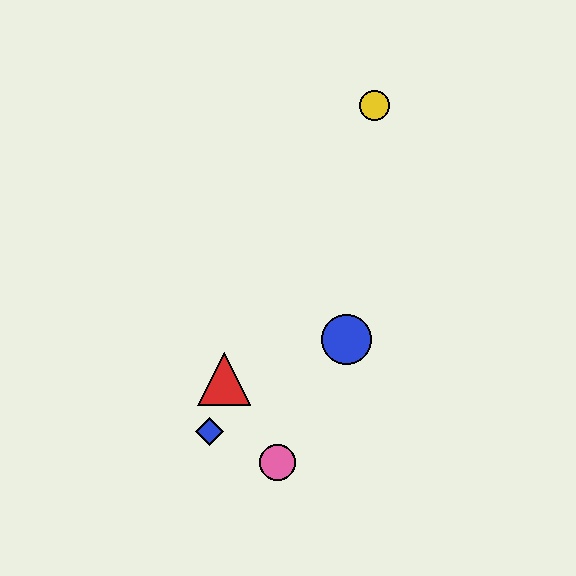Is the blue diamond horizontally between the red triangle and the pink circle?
No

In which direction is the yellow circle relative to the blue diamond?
The yellow circle is above the blue diamond.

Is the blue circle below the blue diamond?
No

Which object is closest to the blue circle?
The red triangle is closest to the blue circle.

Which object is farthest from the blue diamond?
The yellow circle is farthest from the blue diamond.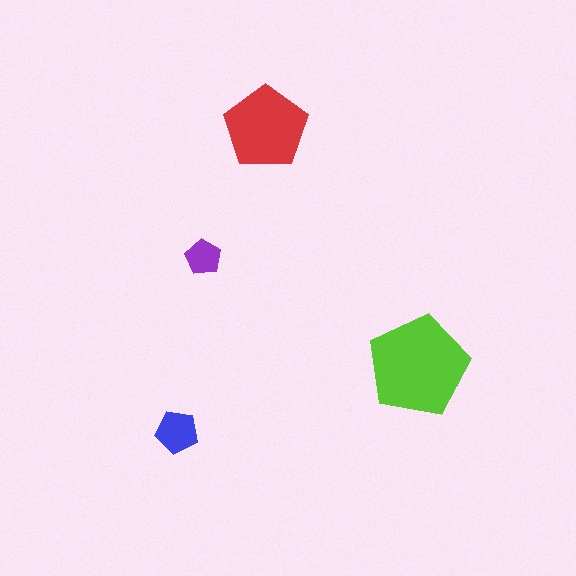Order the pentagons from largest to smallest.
the lime one, the red one, the blue one, the purple one.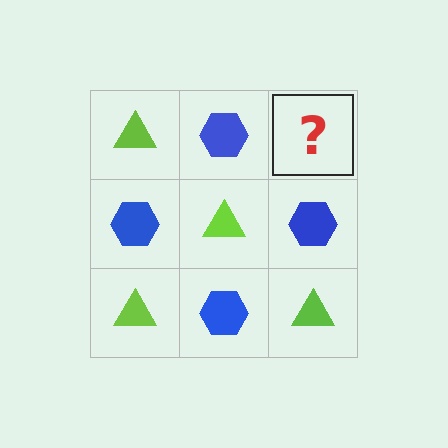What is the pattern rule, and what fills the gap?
The rule is that it alternates lime triangle and blue hexagon in a checkerboard pattern. The gap should be filled with a lime triangle.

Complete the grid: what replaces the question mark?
The question mark should be replaced with a lime triangle.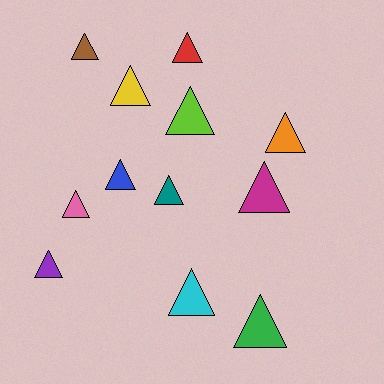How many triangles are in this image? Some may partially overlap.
There are 12 triangles.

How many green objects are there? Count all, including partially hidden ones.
There is 1 green object.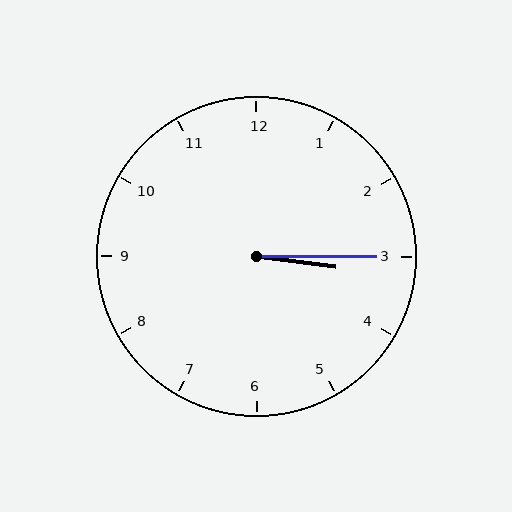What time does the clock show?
3:15.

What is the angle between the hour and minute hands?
Approximately 8 degrees.